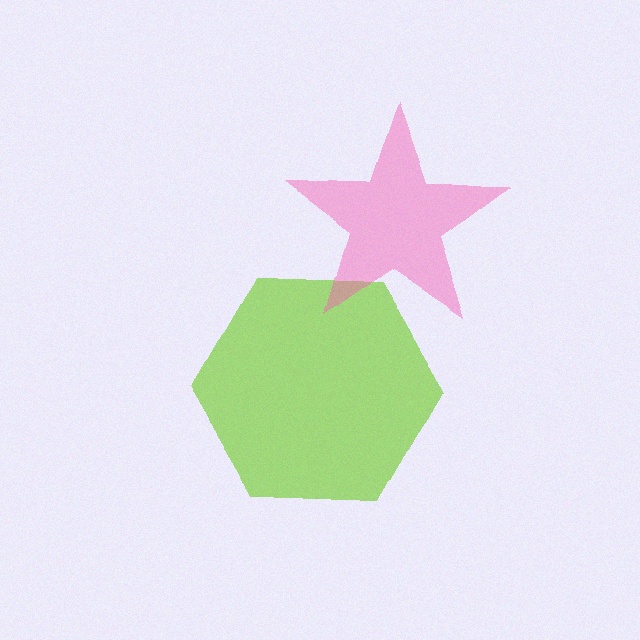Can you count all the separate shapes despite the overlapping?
Yes, there are 2 separate shapes.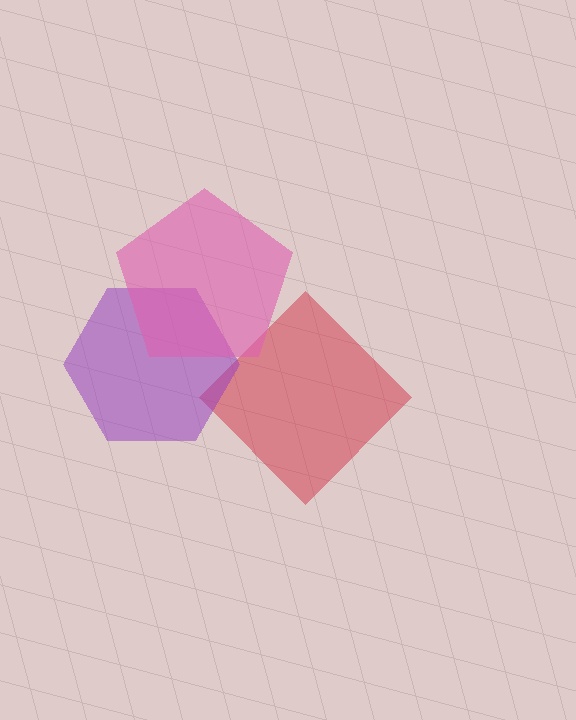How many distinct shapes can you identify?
There are 3 distinct shapes: a red diamond, a purple hexagon, a pink pentagon.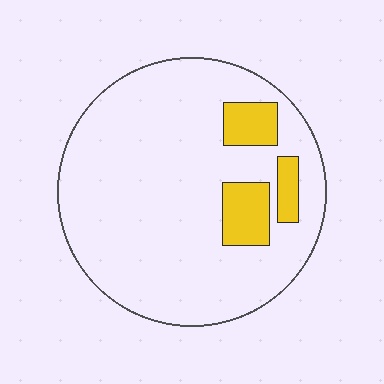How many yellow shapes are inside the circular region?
3.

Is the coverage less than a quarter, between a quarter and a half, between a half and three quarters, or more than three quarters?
Less than a quarter.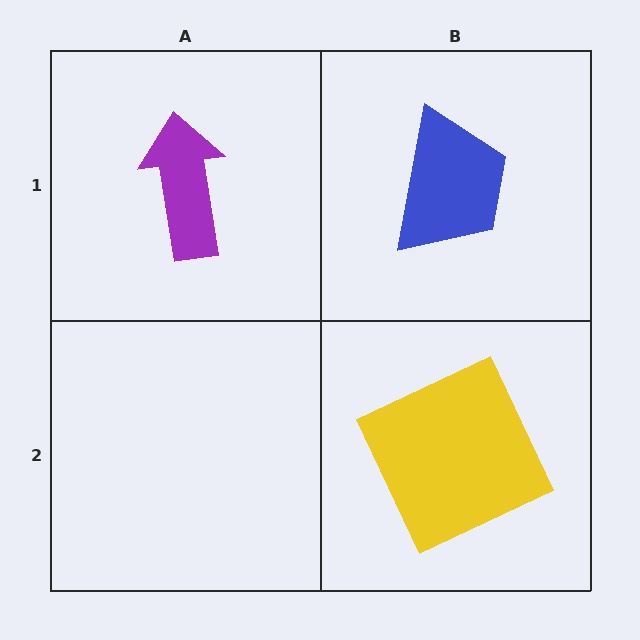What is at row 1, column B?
A blue trapezoid.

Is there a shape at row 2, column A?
No, that cell is empty.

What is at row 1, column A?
A purple arrow.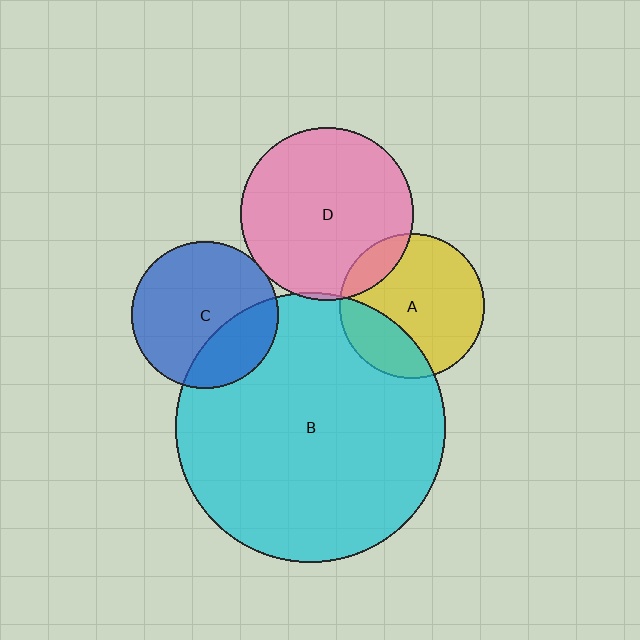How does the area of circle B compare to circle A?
Approximately 3.5 times.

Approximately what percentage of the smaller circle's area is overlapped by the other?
Approximately 15%.